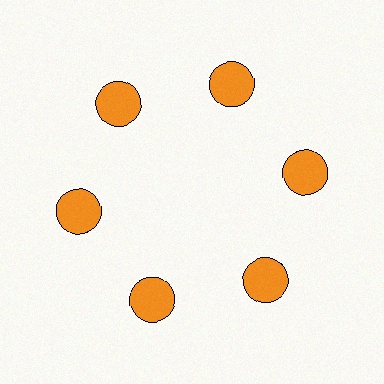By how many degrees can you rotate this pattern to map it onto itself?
The pattern maps onto itself every 60 degrees of rotation.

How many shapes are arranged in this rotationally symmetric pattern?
There are 6 shapes, arranged in 6 groups of 1.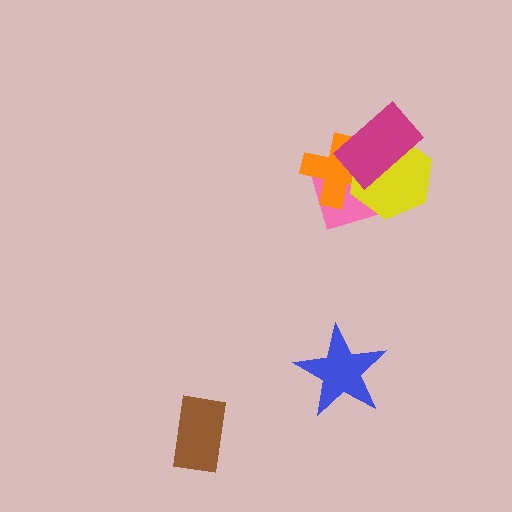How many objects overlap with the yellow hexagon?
3 objects overlap with the yellow hexagon.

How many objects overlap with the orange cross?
3 objects overlap with the orange cross.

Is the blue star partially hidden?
No, no other shape covers it.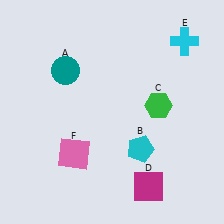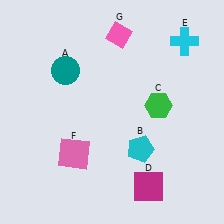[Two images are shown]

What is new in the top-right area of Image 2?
A pink diamond (G) was added in the top-right area of Image 2.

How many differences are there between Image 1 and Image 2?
There is 1 difference between the two images.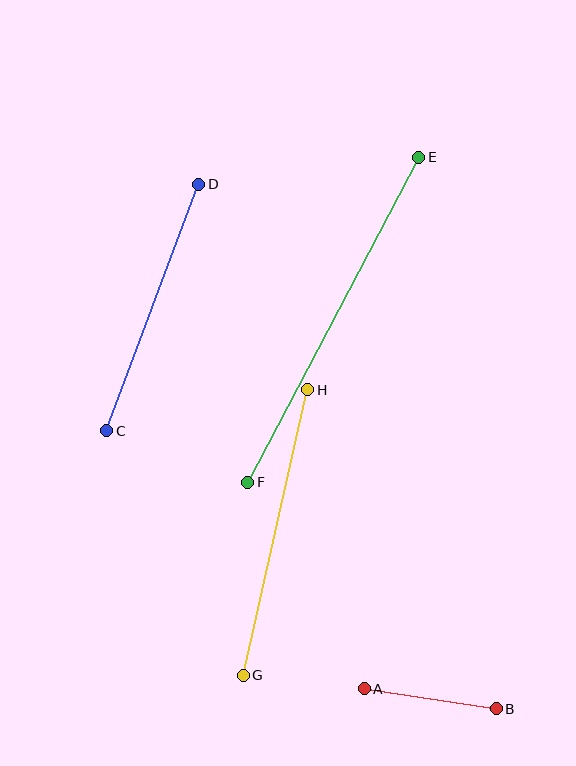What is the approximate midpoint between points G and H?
The midpoint is at approximately (275, 533) pixels.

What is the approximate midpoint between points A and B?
The midpoint is at approximately (430, 699) pixels.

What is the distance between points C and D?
The distance is approximately 263 pixels.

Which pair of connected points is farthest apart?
Points E and F are farthest apart.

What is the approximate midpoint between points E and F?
The midpoint is at approximately (333, 320) pixels.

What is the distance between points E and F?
The distance is approximately 367 pixels.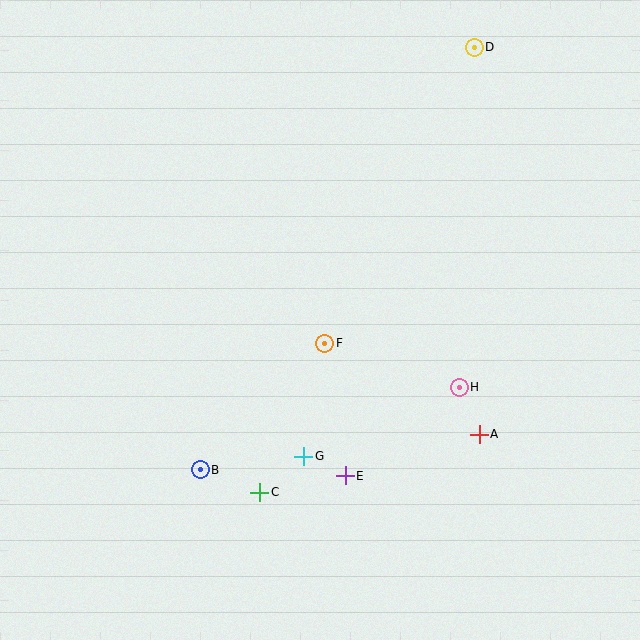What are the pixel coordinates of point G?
Point G is at (304, 456).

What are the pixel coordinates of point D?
Point D is at (474, 47).